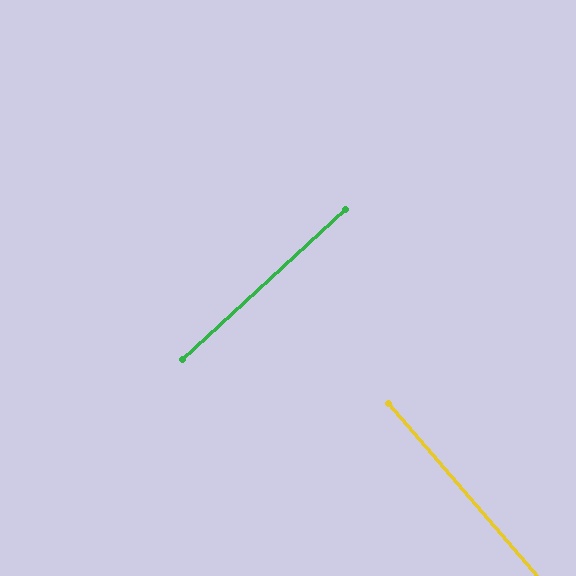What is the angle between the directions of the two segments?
Approximately 88 degrees.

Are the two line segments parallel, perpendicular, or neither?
Perpendicular — they meet at approximately 88°.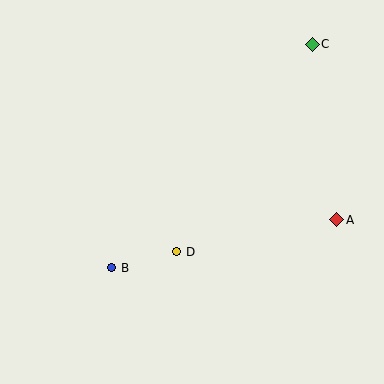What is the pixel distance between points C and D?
The distance between C and D is 248 pixels.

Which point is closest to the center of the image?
Point D at (177, 252) is closest to the center.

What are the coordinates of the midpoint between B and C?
The midpoint between B and C is at (212, 156).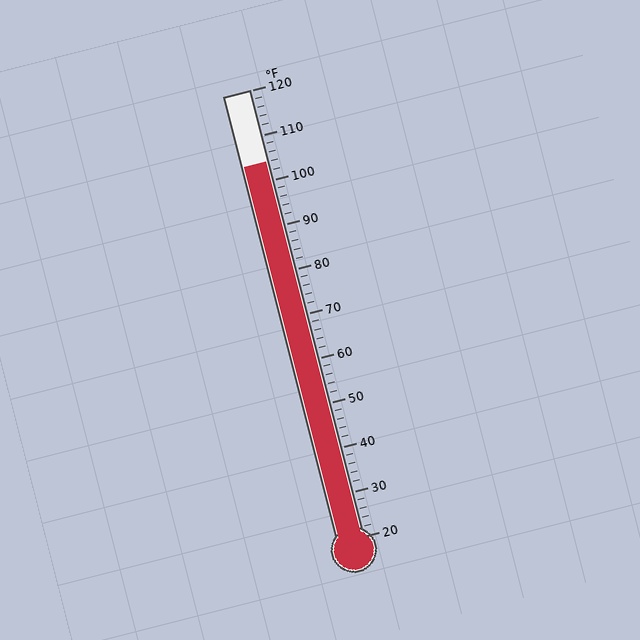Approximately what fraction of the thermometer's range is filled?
The thermometer is filled to approximately 85% of its range.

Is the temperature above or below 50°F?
The temperature is above 50°F.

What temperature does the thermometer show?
The thermometer shows approximately 104°F.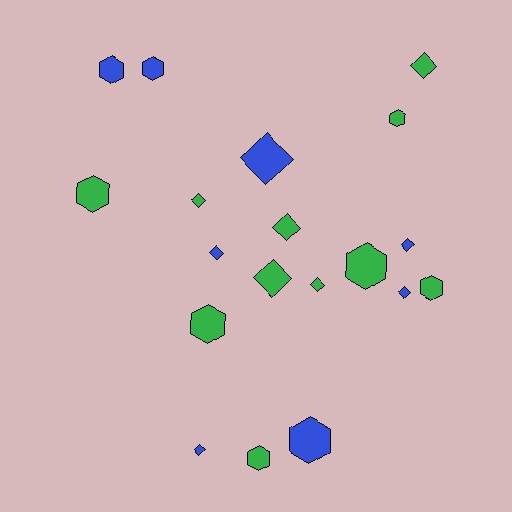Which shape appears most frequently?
Diamond, with 10 objects.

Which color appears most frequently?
Green, with 11 objects.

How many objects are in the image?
There are 19 objects.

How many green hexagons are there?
There are 6 green hexagons.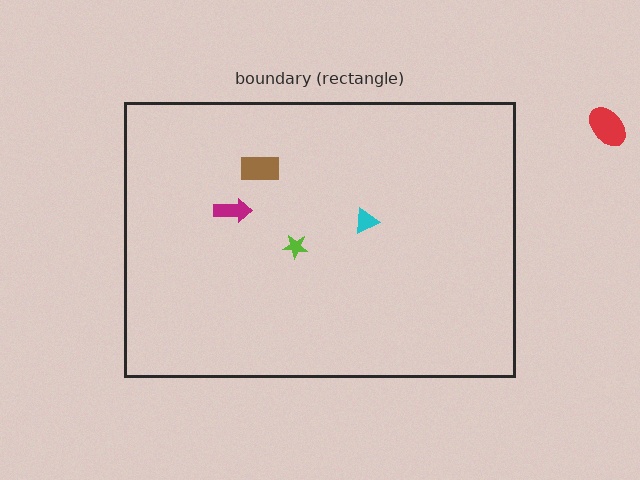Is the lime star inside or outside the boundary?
Inside.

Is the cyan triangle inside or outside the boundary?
Inside.